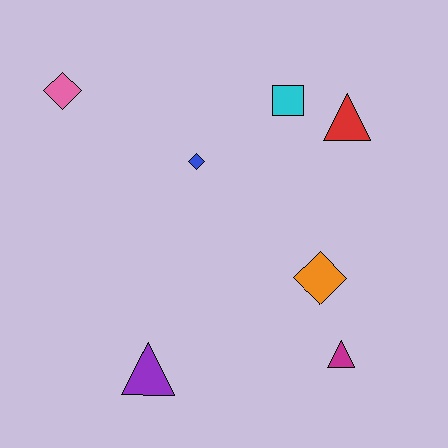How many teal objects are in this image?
There are no teal objects.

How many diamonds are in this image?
There are 3 diamonds.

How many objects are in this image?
There are 7 objects.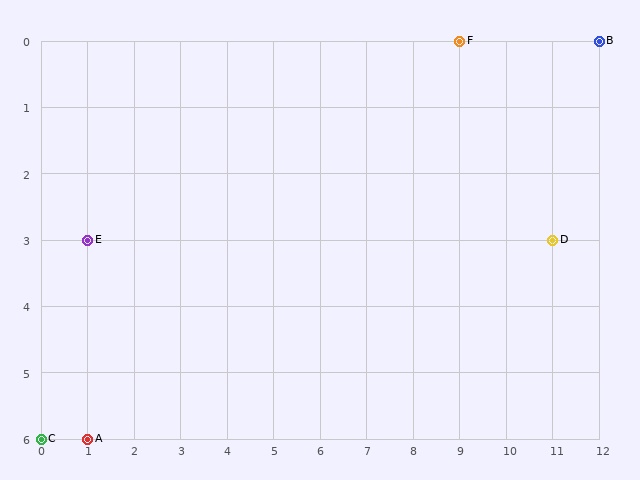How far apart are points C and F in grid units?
Points C and F are 9 columns and 6 rows apart (about 10.8 grid units diagonally).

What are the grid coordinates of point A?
Point A is at grid coordinates (1, 6).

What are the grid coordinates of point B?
Point B is at grid coordinates (12, 0).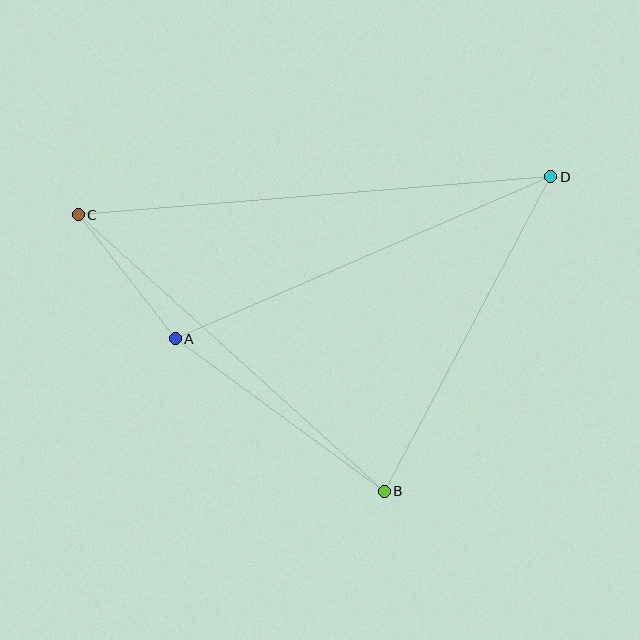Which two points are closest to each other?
Points A and C are closest to each other.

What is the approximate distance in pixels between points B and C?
The distance between B and C is approximately 413 pixels.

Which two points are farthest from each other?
Points C and D are farthest from each other.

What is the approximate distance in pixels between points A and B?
The distance between A and B is approximately 259 pixels.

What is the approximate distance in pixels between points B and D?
The distance between B and D is approximately 356 pixels.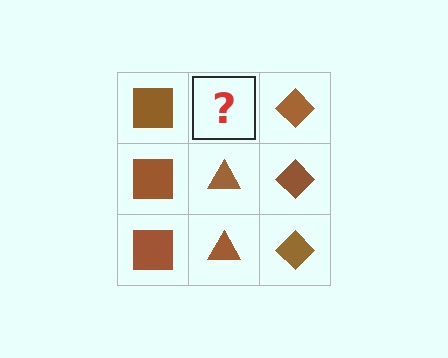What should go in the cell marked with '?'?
The missing cell should contain a brown triangle.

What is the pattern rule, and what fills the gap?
The rule is that each column has a consistent shape. The gap should be filled with a brown triangle.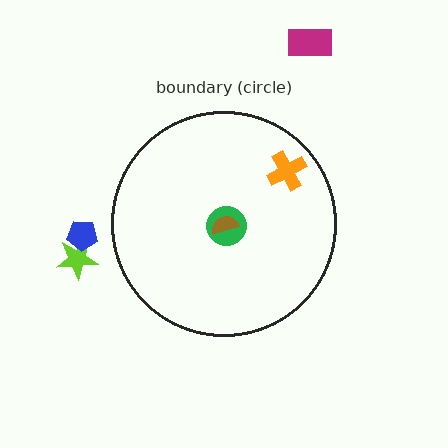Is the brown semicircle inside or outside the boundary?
Inside.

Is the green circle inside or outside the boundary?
Inside.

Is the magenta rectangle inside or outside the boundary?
Outside.